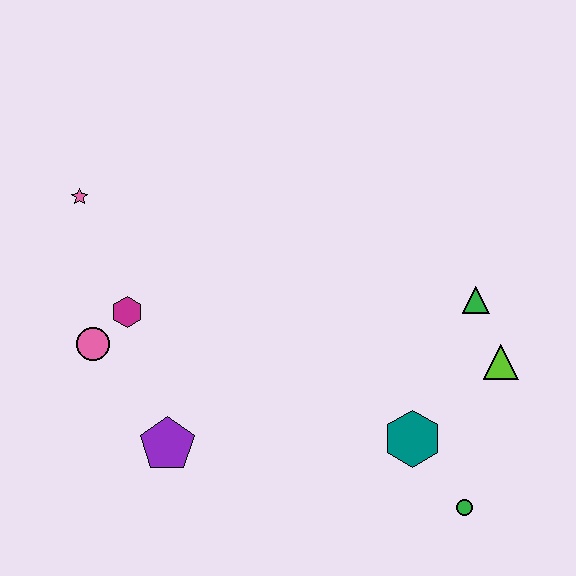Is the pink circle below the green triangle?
Yes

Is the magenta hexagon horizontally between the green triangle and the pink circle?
Yes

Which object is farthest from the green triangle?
The pink star is farthest from the green triangle.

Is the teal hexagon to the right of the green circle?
No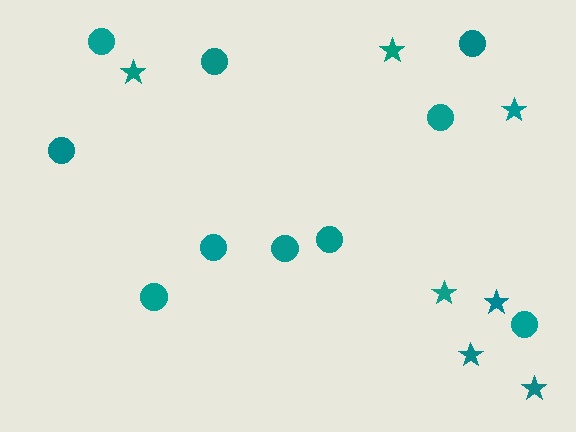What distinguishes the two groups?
There are 2 groups: one group of stars (7) and one group of circles (10).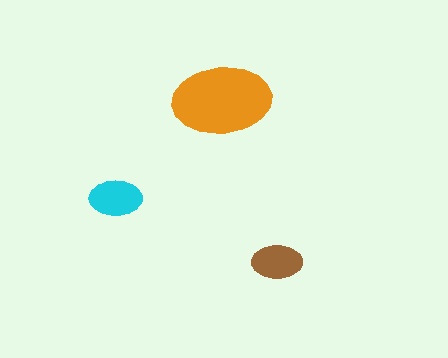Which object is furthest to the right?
The brown ellipse is rightmost.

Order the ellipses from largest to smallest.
the orange one, the cyan one, the brown one.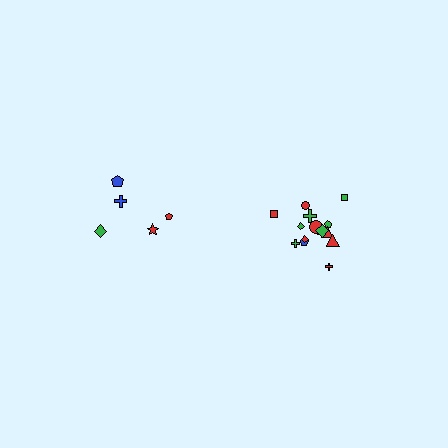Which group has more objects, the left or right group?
The right group.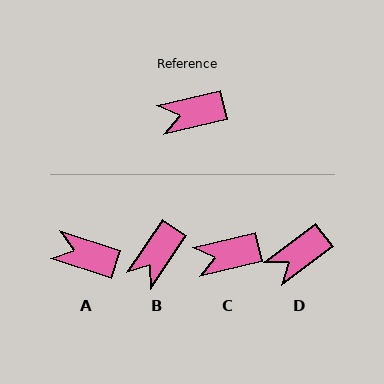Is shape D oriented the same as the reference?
No, it is off by about 24 degrees.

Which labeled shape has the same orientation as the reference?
C.